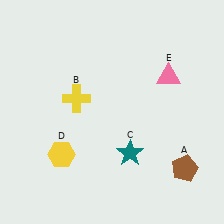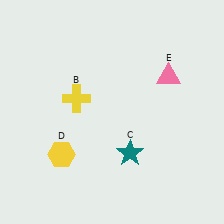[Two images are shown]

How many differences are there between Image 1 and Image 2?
There is 1 difference between the two images.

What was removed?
The brown pentagon (A) was removed in Image 2.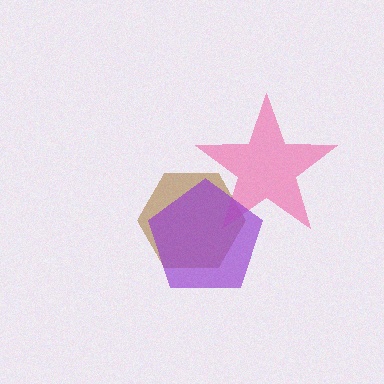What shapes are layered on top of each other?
The layered shapes are: a brown hexagon, a pink star, a purple pentagon.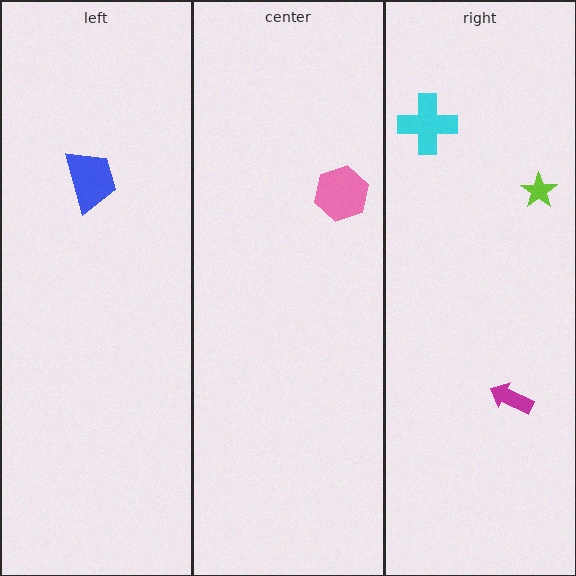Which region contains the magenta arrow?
The right region.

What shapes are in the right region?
The lime star, the cyan cross, the magenta arrow.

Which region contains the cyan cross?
The right region.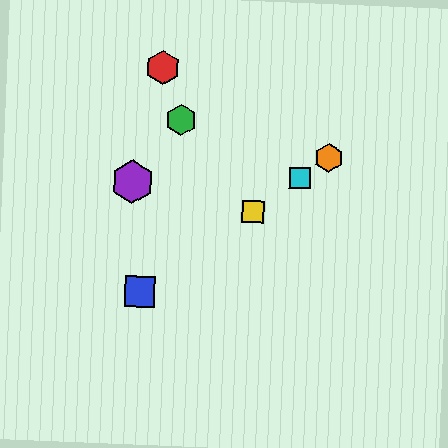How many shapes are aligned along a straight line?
4 shapes (the blue square, the yellow square, the orange hexagon, the cyan square) are aligned along a straight line.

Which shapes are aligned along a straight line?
The blue square, the yellow square, the orange hexagon, the cyan square are aligned along a straight line.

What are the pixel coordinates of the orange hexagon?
The orange hexagon is at (329, 158).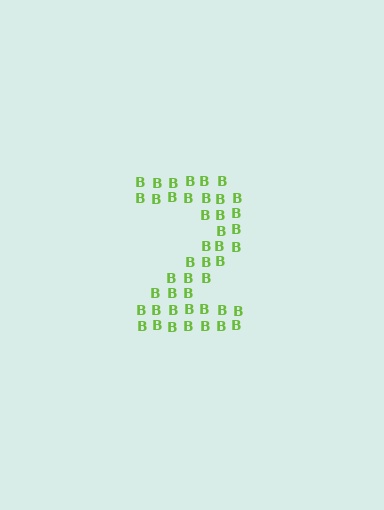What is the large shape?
The large shape is the digit 2.